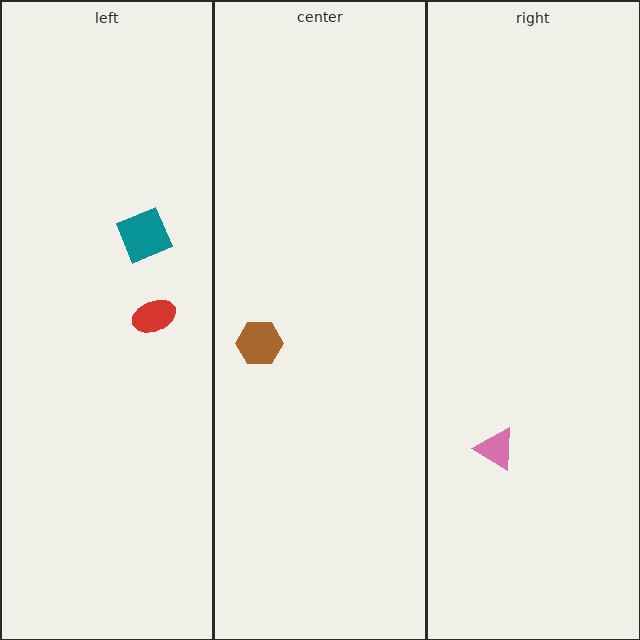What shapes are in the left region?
The teal square, the red ellipse.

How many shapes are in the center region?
1.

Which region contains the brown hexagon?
The center region.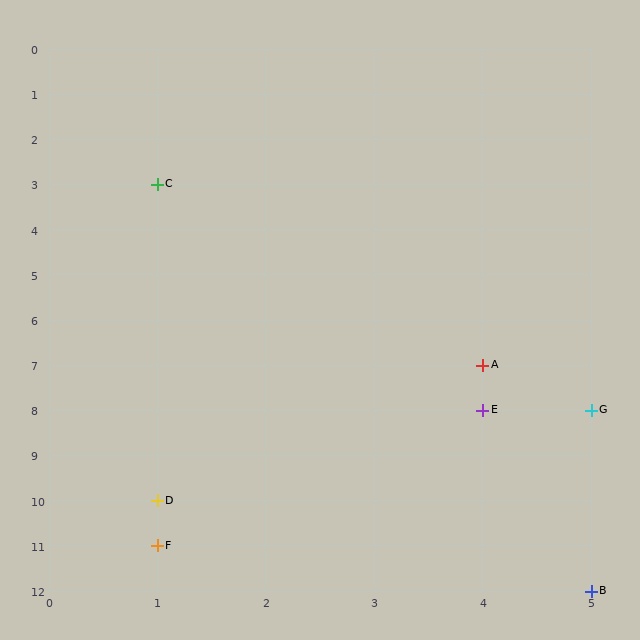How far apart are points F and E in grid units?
Points F and E are 3 columns and 3 rows apart (about 4.2 grid units diagonally).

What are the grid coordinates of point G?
Point G is at grid coordinates (5, 8).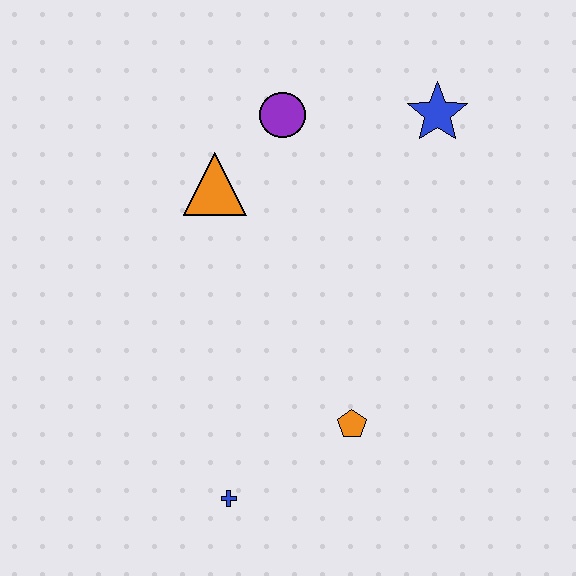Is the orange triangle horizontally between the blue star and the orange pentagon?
No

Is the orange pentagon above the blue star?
No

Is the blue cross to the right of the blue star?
No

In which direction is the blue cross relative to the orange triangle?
The blue cross is below the orange triangle.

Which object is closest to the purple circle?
The orange triangle is closest to the purple circle.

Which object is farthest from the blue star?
The blue cross is farthest from the blue star.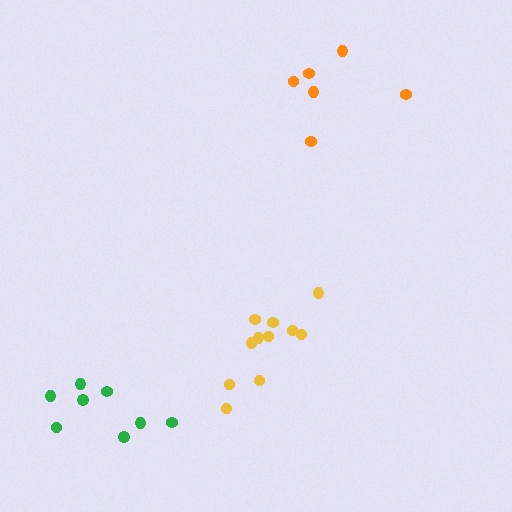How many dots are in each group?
Group 1: 11 dots, Group 2: 6 dots, Group 3: 8 dots (25 total).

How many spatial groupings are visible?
There are 3 spatial groupings.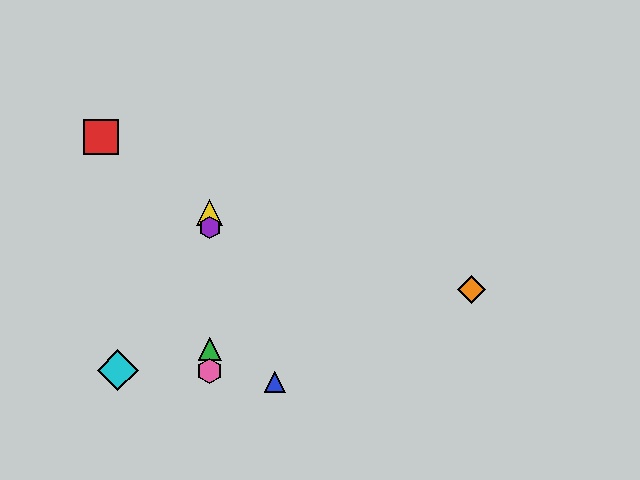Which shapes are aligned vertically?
The green triangle, the yellow triangle, the purple hexagon, the pink hexagon are aligned vertically.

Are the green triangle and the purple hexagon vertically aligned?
Yes, both are at x≈210.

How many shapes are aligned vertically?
4 shapes (the green triangle, the yellow triangle, the purple hexagon, the pink hexagon) are aligned vertically.